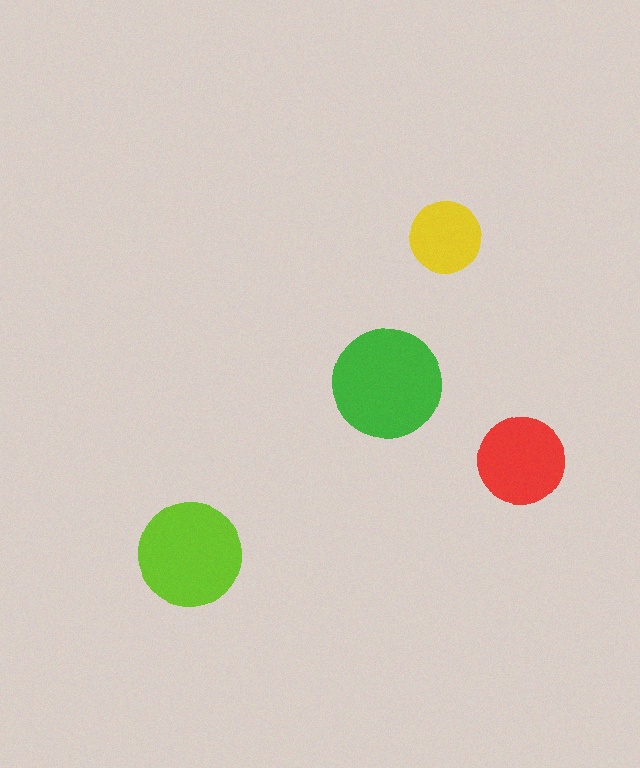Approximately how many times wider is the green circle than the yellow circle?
About 1.5 times wider.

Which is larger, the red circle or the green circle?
The green one.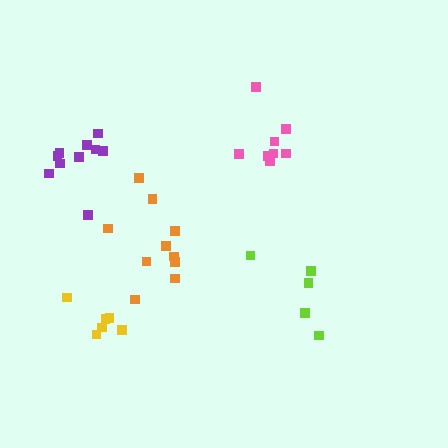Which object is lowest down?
The yellow cluster is bottommost.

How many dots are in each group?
Group 1: 10 dots, Group 2: 5 dots, Group 3: 10 dots, Group 4: 8 dots, Group 5: 6 dots (39 total).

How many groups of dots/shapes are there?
There are 5 groups.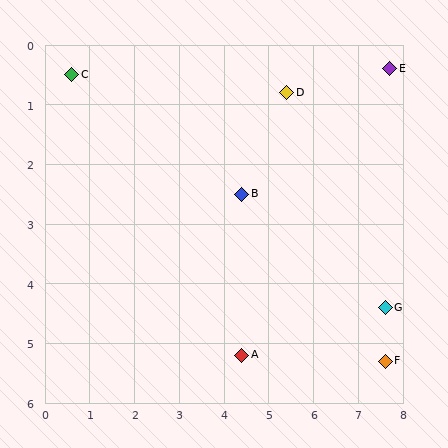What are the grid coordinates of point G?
Point G is at approximately (7.6, 4.4).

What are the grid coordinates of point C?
Point C is at approximately (0.6, 0.5).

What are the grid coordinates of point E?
Point E is at approximately (7.7, 0.4).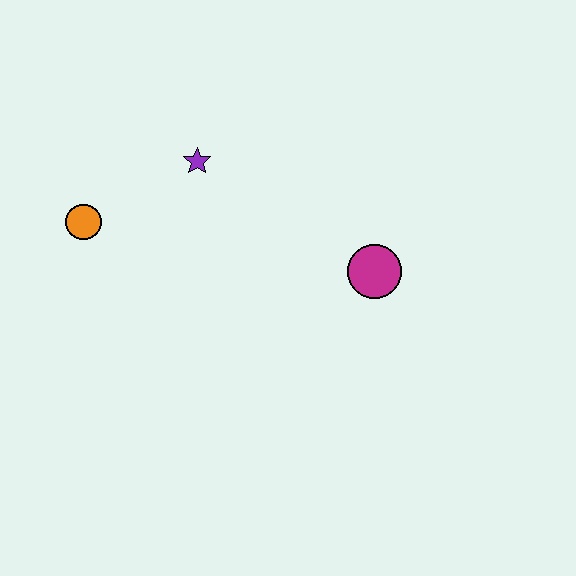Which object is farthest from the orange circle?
The magenta circle is farthest from the orange circle.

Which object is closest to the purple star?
The orange circle is closest to the purple star.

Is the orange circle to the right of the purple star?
No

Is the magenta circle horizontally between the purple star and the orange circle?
No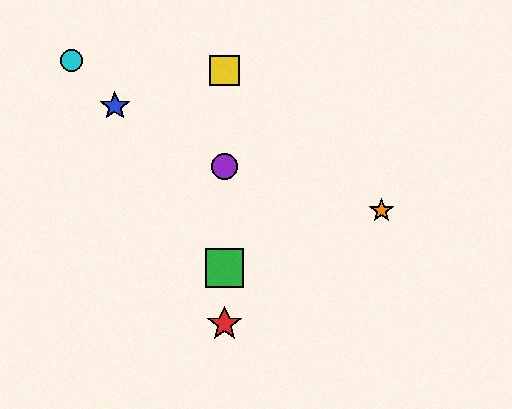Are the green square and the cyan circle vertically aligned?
No, the green square is at x≈225 and the cyan circle is at x≈72.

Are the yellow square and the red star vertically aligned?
Yes, both are at x≈224.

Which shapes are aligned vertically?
The red star, the green square, the yellow square, the purple circle are aligned vertically.